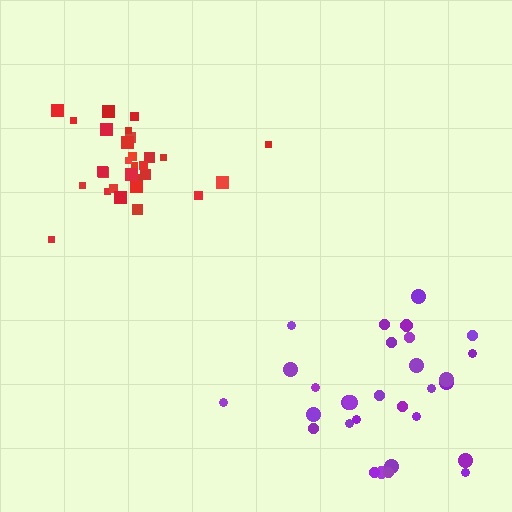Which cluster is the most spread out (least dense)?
Purple.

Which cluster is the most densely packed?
Red.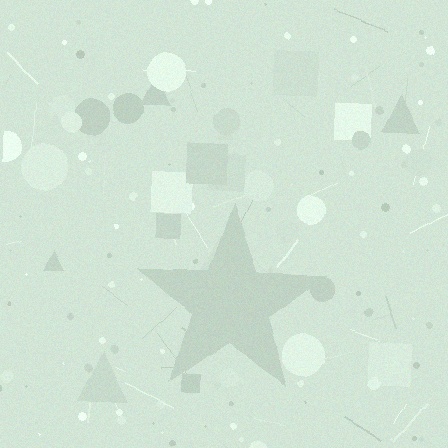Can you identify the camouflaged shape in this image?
The camouflaged shape is a star.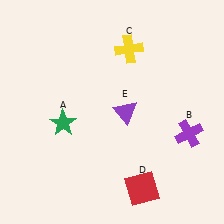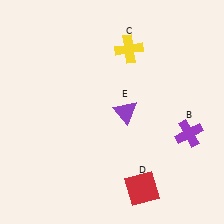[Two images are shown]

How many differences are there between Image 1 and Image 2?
There is 1 difference between the two images.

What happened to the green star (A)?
The green star (A) was removed in Image 2. It was in the bottom-left area of Image 1.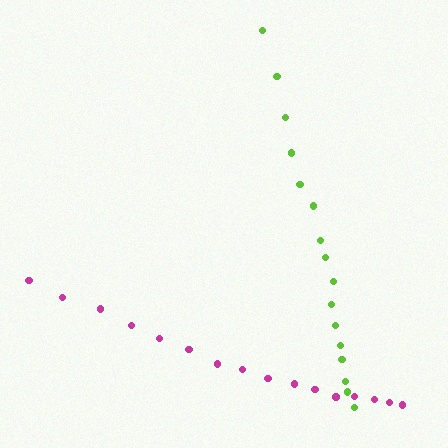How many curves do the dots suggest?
There are 2 distinct paths.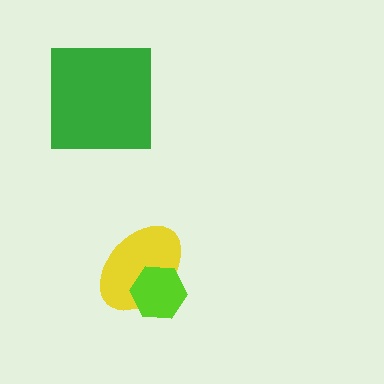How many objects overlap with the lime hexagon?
1 object overlaps with the lime hexagon.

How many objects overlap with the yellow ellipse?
1 object overlaps with the yellow ellipse.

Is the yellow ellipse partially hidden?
Yes, it is partially covered by another shape.